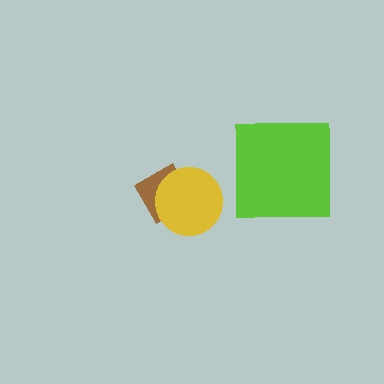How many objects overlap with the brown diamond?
1 object overlaps with the brown diamond.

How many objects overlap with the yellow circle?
1 object overlaps with the yellow circle.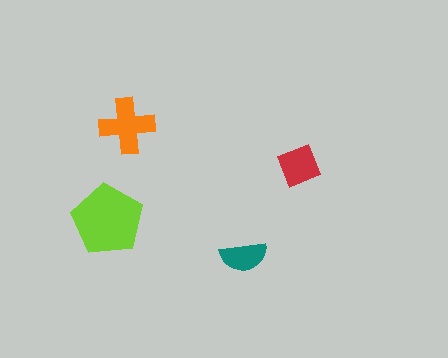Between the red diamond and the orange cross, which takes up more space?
The orange cross.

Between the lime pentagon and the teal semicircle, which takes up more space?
The lime pentagon.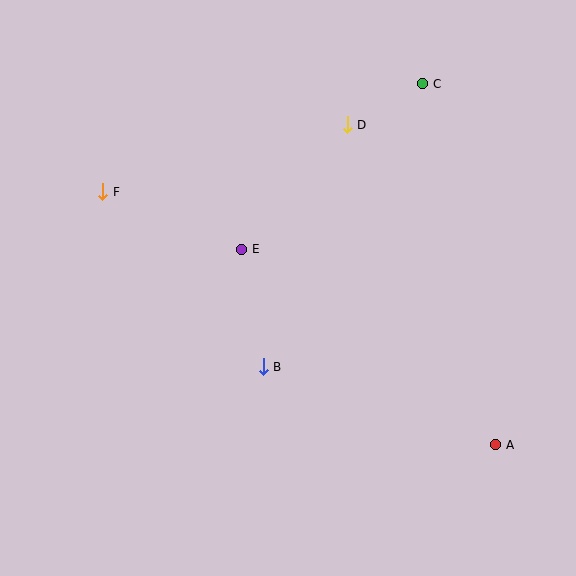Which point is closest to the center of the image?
Point E at (242, 249) is closest to the center.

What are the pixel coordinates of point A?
Point A is at (496, 445).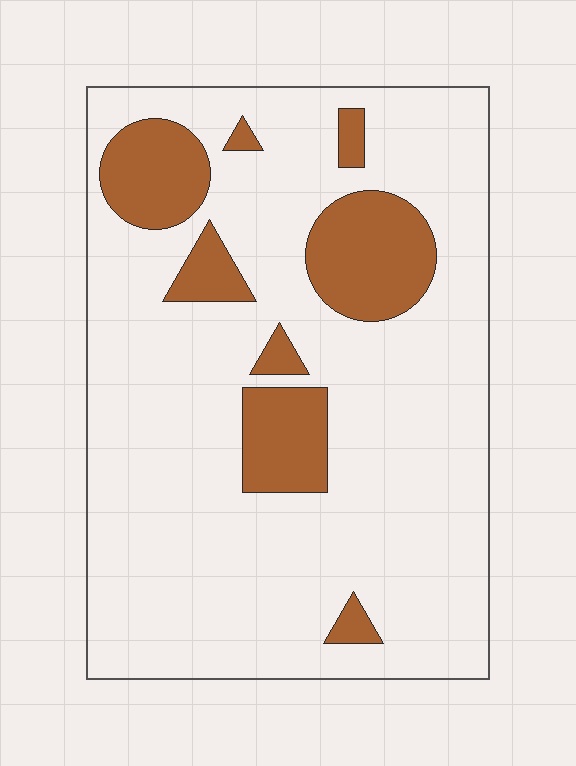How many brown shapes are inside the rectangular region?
8.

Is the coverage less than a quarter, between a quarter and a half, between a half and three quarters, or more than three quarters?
Less than a quarter.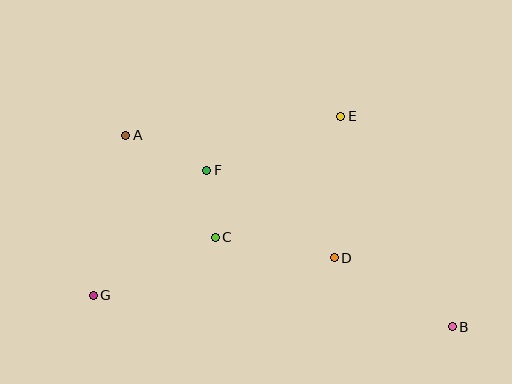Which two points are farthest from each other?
Points A and B are farthest from each other.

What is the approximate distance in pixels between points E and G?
The distance between E and G is approximately 305 pixels.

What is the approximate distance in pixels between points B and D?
The distance between B and D is approximately 136 pixels.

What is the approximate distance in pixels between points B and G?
The distance between B and G is approximately 360 pixels.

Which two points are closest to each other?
Points C and F are closest to each other.